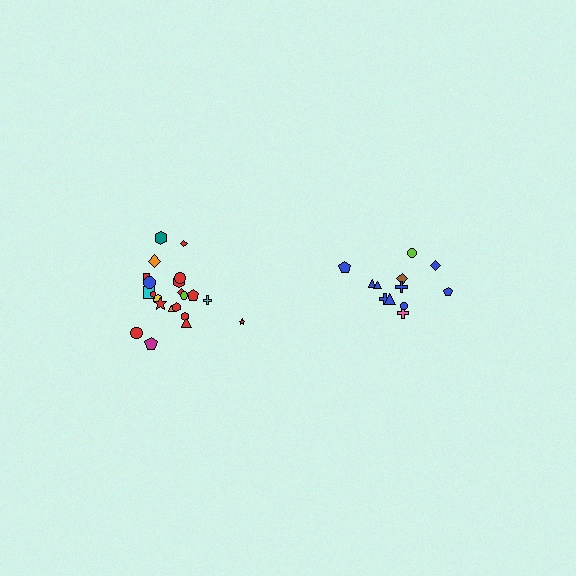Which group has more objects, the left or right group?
The left group.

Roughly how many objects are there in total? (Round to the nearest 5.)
Roughly 35 objects in total.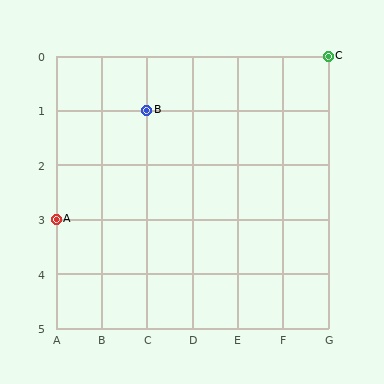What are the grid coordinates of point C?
Point C is at grid coordinates (G, 0).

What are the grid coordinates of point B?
Point B is at grid coordinates (C, 1).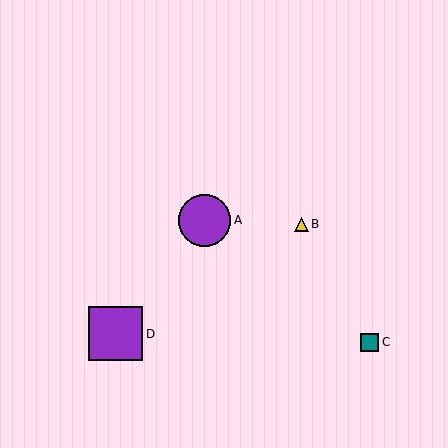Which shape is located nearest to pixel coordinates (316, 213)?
The yellow triangle (labeled B) at (301, 224) is nearest to that location.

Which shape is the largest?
The purple square (labeled D) is the largest.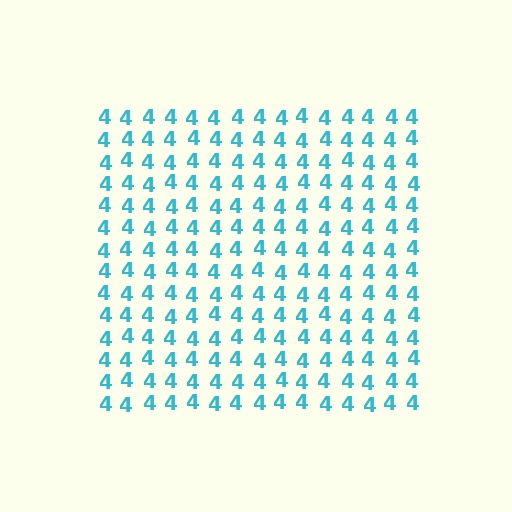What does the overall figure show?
The overall figure shows a square.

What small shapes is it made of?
It is made of small digit 4's.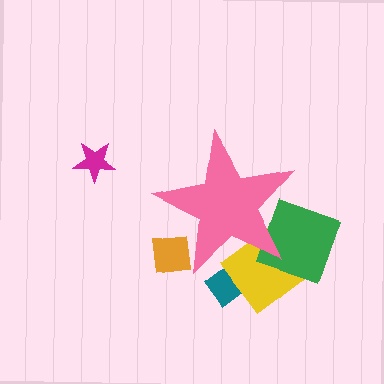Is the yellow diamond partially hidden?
Yes, the yellow diamond is partially hidden behind the pink star.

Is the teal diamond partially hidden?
Yes, the teal diamond is partially hidden behind the pink star.